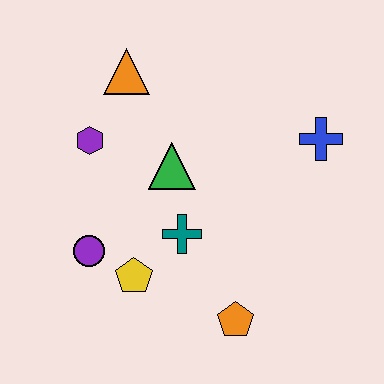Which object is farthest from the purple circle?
The blue cross is farthest from the purple circle.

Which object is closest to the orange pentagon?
The teal cross is closest to the orange pentagon.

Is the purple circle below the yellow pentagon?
No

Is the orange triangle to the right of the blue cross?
No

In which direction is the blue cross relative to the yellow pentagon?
The blue cross is to the right of the yellow pentagon.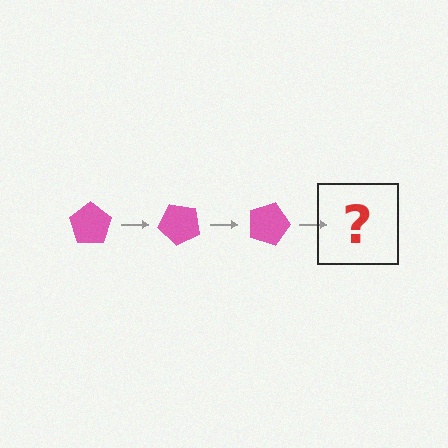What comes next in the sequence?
The next element should be a pink pentagon rotated 135 degrees.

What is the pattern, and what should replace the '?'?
The pattern is that the pentagon rotates 45 degrees each step. The '?' should be a pink pentagon rotated 135 degrees.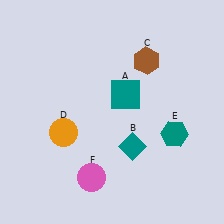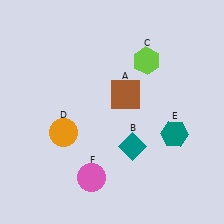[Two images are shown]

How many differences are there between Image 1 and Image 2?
There are 2 differences between the two images.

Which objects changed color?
A changed from teal to brown. C changed from brown to lime.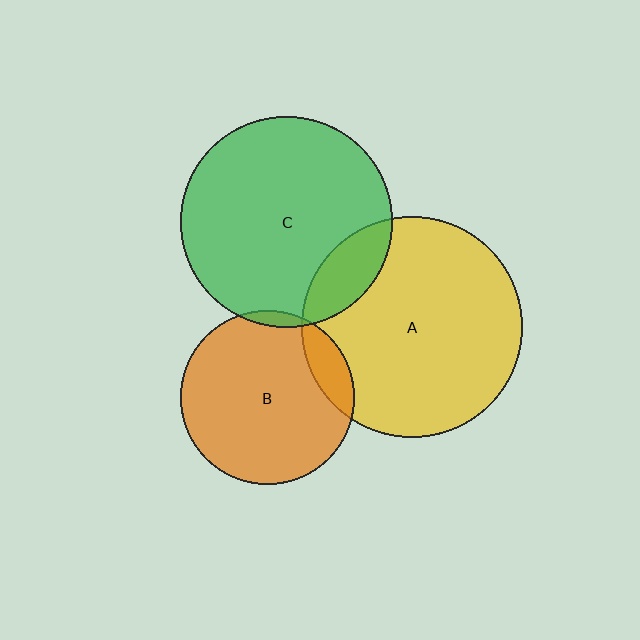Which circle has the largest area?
Circle A (yellow).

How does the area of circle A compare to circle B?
Approximately 1.6 times.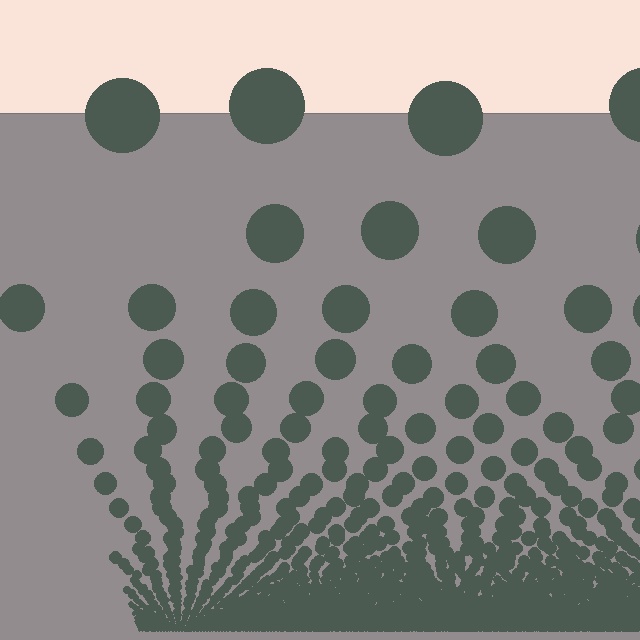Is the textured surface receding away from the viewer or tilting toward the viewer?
The surface appears to tilt toward the viewer. Texture elements get larger and sparser toward the top.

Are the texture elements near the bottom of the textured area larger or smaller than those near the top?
Smaller. The gradient is inverted — elements near the bottom are smaller and denser.